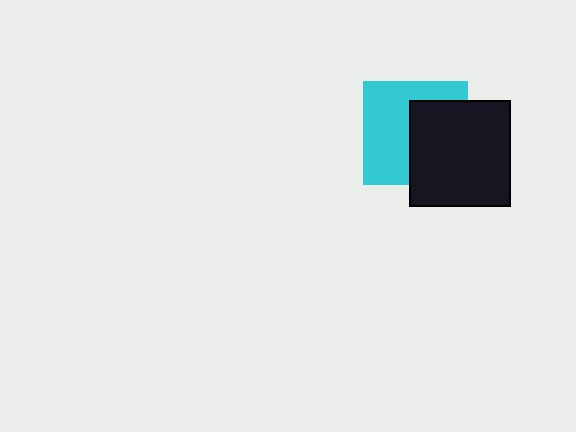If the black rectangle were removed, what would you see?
You would see the complete cyan square.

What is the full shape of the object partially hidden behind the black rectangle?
The partially hidden object is a cyan square.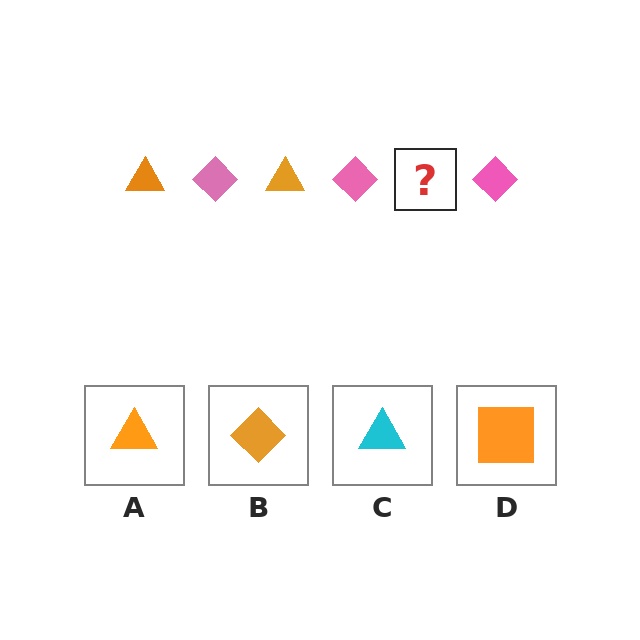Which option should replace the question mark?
Option A.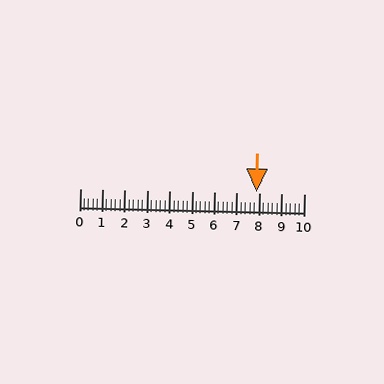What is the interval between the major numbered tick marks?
The major tick marks are spaced 1 units apart.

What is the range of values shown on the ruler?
The ruler shows values from 0 to 10.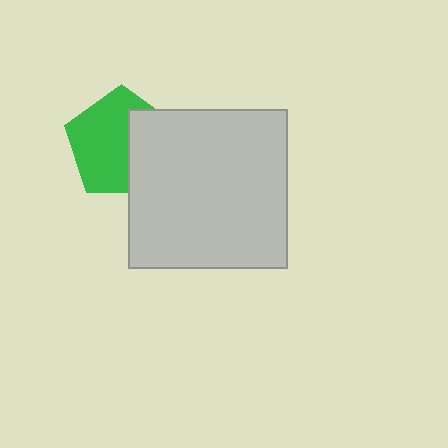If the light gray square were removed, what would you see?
You would see the complete green pentagon.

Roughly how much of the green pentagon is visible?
About half of it is visible (roughly 61%).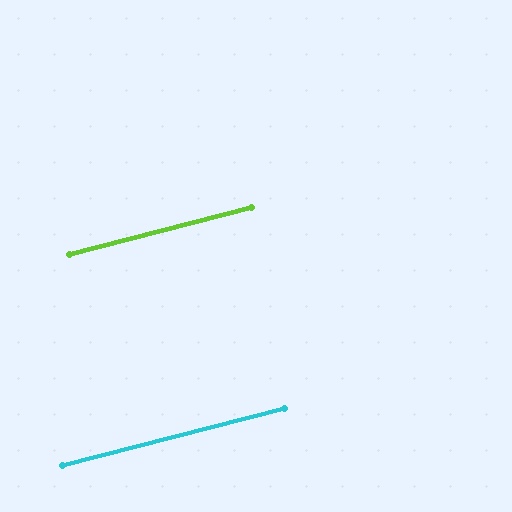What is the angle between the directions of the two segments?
Approximately 0 degrees.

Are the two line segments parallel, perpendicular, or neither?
Parallel — their directions differ by only 0.2°.